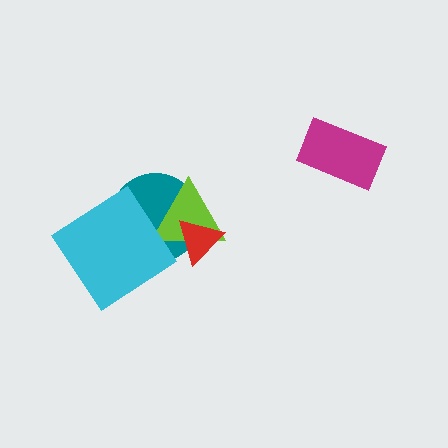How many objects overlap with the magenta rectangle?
0 objects overlap with the magenta rectangle.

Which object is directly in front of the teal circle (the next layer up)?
The lime triangle is directly in front of the teal circle.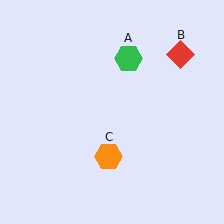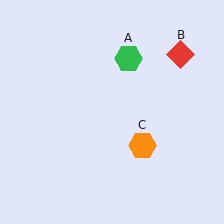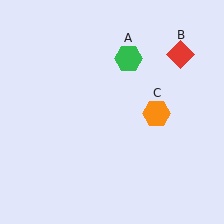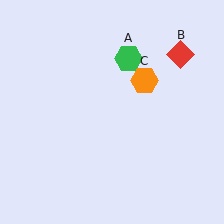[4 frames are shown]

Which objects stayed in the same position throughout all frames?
Green hexagon (object A) and red diamond (object B) remained stationary.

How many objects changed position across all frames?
1 object changed position: orange hexagon (object C).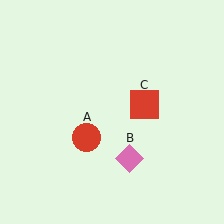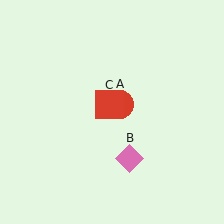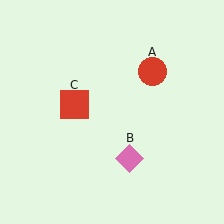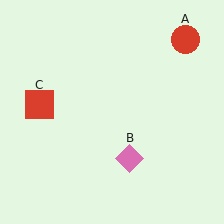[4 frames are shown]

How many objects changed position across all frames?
2 objects changed position: red circle (object A), red square (object C).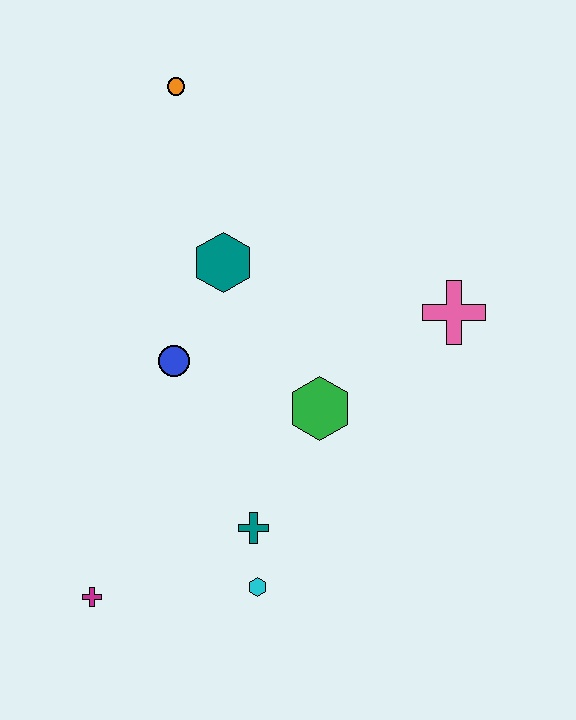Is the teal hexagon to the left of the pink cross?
Yes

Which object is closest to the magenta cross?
The cyan hexagon is closest to the magenta cross.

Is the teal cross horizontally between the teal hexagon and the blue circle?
No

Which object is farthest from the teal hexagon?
The magenta cross is farthest from the teal hexagon.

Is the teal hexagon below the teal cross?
No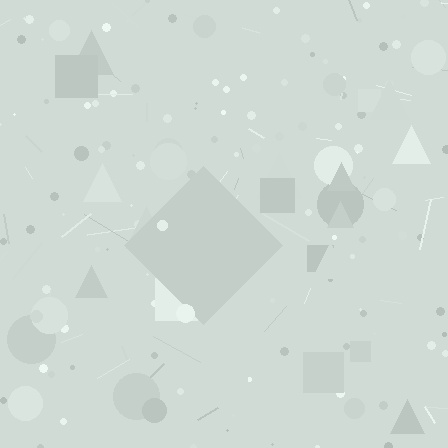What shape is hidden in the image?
A diamond is hidden in the image.